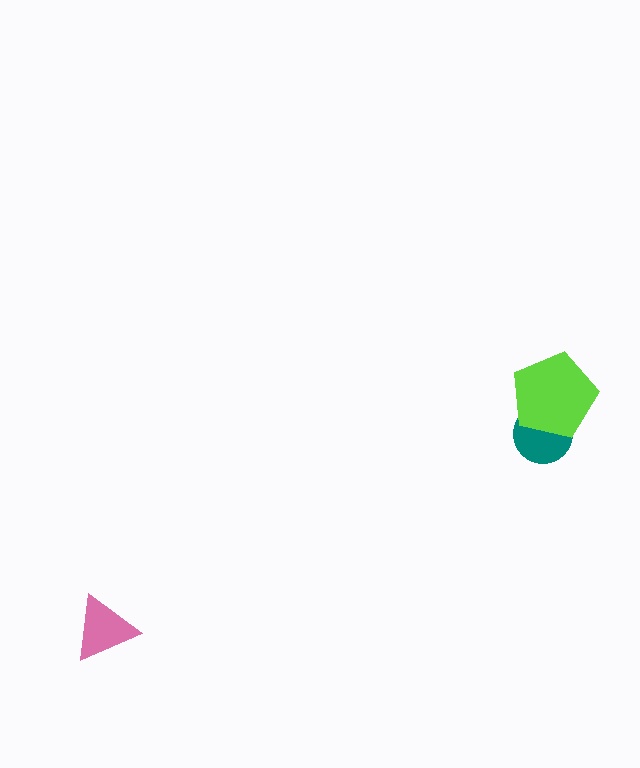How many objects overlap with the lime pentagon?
1 object overlaps with the lime pentagon.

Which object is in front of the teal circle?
The lime pentagon is in front of the teal circle.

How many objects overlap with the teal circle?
1 object overlaps with the teal circle.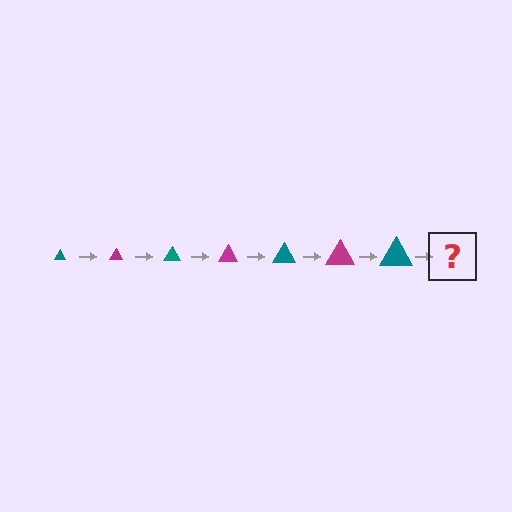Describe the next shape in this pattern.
It should be a magenta triangle, larger than the previous one.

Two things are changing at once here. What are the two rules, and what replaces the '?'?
The two rules are that the triangle grows larger each step and the color cycles through teal and magenta. The '?' should be a magenta triangle, larger than the previous one.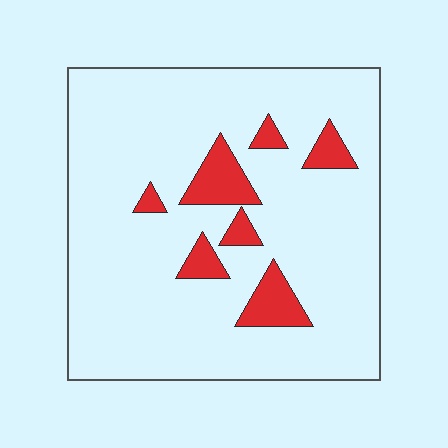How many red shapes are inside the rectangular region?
7.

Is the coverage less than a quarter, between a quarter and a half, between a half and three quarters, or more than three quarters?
Less than a quarter.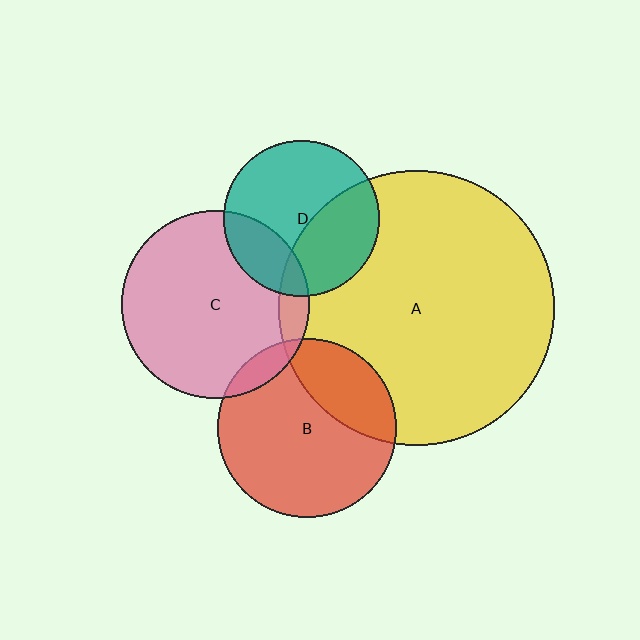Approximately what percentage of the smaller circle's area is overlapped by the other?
Approximately 10%.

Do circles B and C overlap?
Yes.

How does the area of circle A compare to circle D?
Approximately 3.1 times.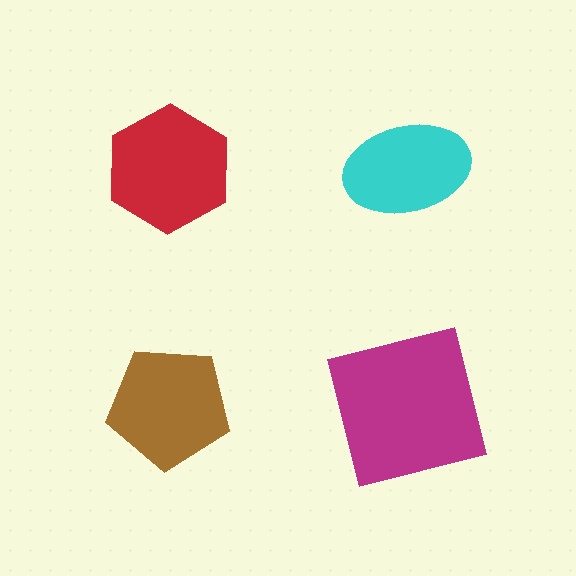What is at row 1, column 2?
A cyan ellipse.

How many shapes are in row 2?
2 shapes.